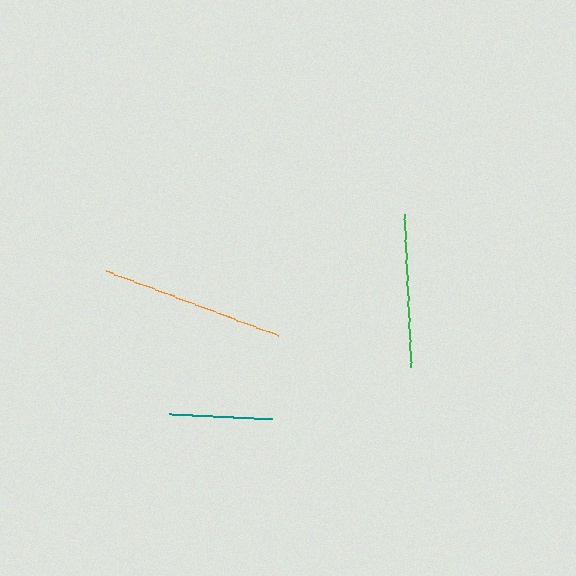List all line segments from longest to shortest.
From longest to shortest: orange, green, teal.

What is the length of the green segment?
The green segment is approximately 154 pixels long.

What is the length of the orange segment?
The orange segment is approximately 184 pixels long.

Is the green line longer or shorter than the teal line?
The green line is longer than the teal line.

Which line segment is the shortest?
The teal line is the shortest at approximately 102 pixels.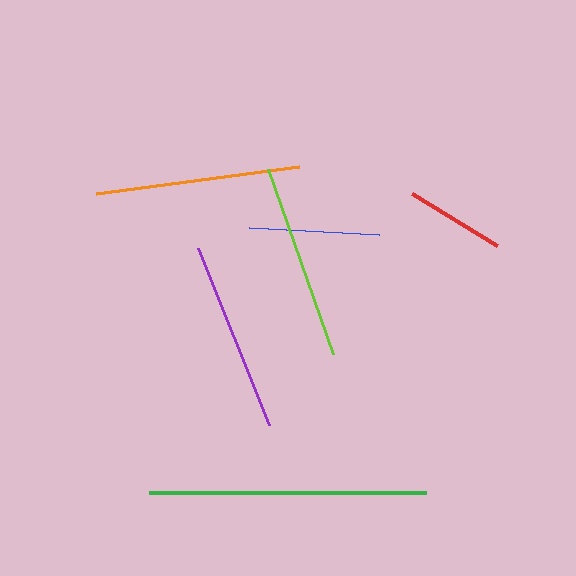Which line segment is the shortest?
The red line is the shortest at approximately 99 pixels.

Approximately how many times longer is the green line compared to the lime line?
The green line is approximately 1.4 times the length of the lime line.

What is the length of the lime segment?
The lime segment is approximately 196 pixels long.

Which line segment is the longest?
The green line is the longest at approximately 278 pixels.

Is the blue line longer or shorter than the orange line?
The orange line is longer than the blue line.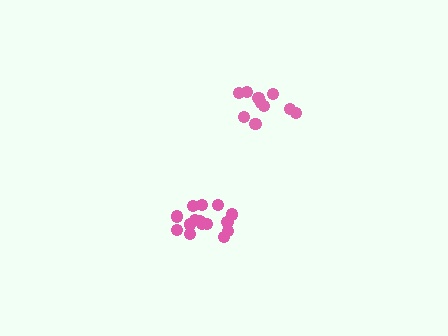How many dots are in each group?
Group 1: 10 dots, Group 2: 15 dots (25 total).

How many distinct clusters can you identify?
There are 2 distinct clusters.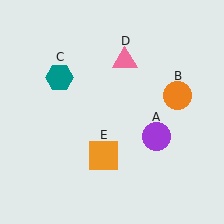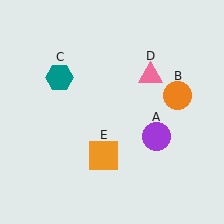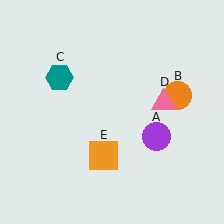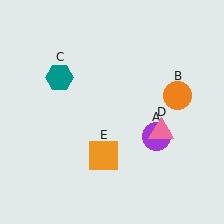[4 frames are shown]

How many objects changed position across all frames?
1 object changed position: pink triangle (object D).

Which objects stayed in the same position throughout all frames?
Purple circle (object A) and orange circle (object B) and teal hexagon (object C) and orange square (object E) remained stationary.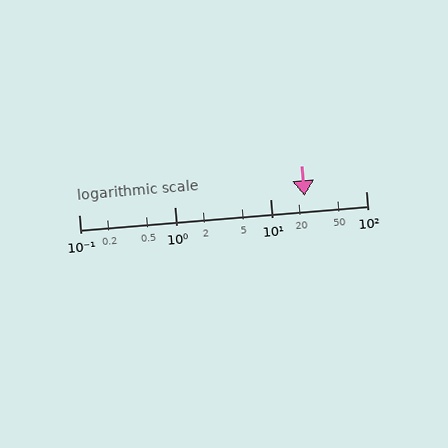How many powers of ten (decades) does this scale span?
The scale spans 3 decades, from 0.1 to 100.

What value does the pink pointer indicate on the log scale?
The pointer indicates approximately 23.